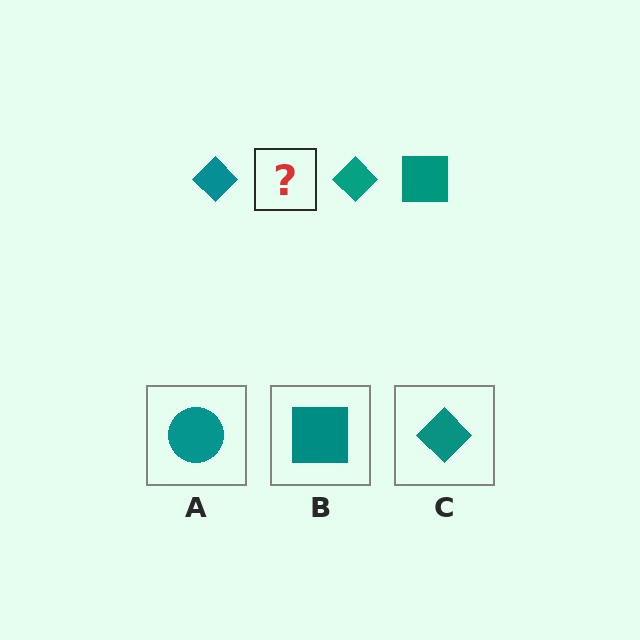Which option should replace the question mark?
Option B.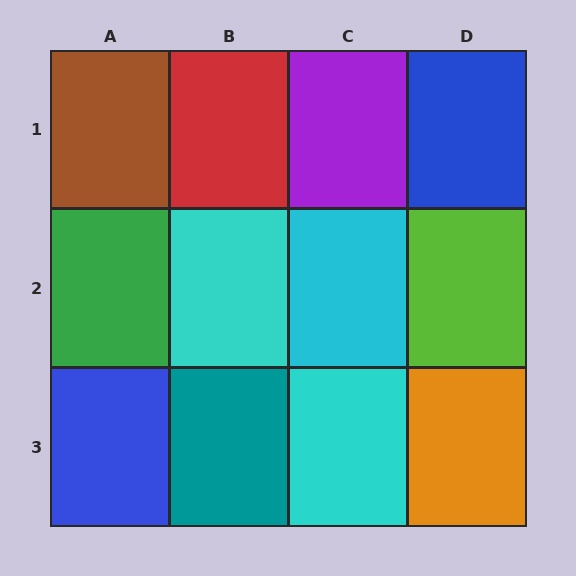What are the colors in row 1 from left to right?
Brown, red, purple, blue.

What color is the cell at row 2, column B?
Cyan.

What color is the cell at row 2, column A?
Green.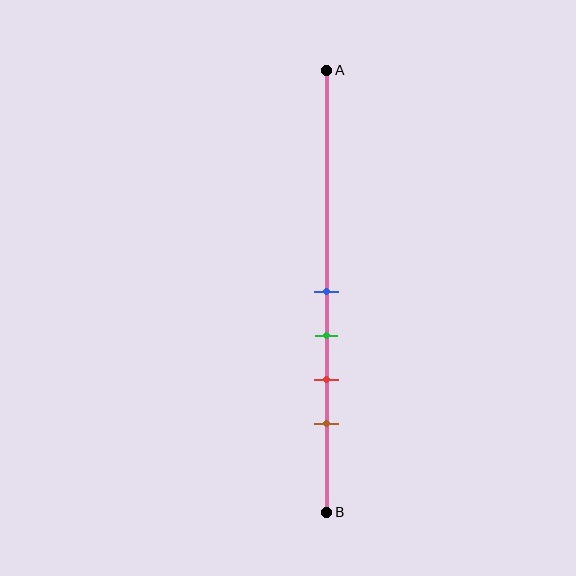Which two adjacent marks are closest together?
The blue and green marks are the closest adjacent pair.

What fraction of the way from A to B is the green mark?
The green mark is approximately 60% (0.6) of the way from A to B.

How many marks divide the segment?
There are 4 marks dividing the segment.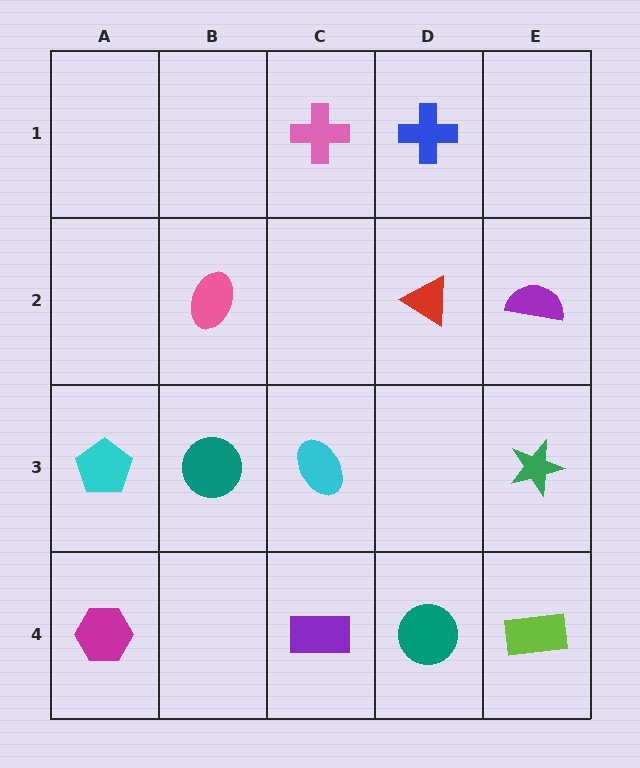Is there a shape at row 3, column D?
No, that cell is empty.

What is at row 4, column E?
A lime rectangle.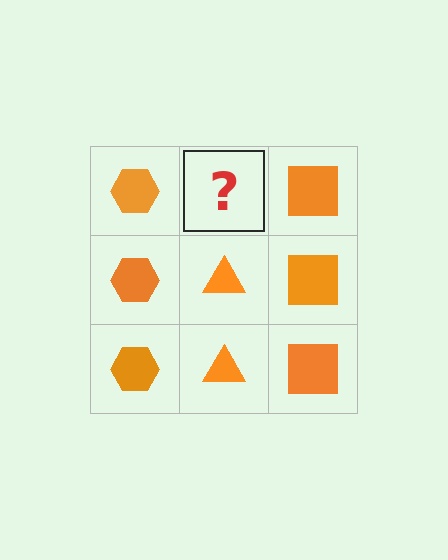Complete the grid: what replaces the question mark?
The question mark should be replaced with an orange triangle.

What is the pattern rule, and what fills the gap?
The rule is that each column has a consistent shape. The gap should be filled with an orange triangle.